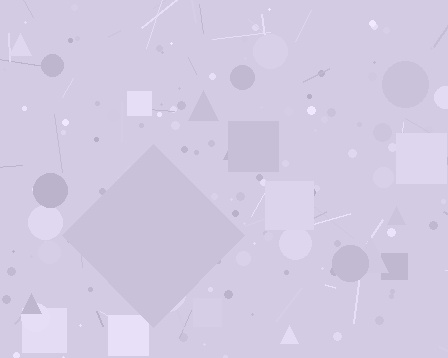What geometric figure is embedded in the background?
A diamond is embedded in the background.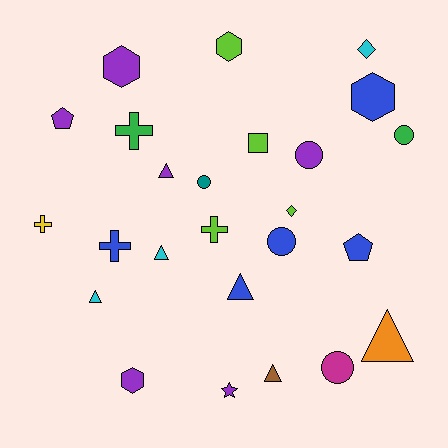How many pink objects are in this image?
There are no pink objects.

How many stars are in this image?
There is 1 star.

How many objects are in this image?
There are 25 objects.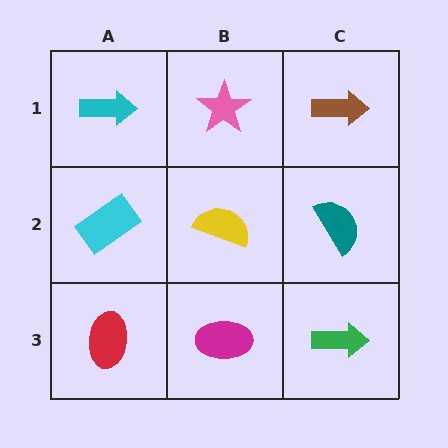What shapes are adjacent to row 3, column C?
A teal semicircle (row 2, column C), a magenta ellipse (row 3, column B).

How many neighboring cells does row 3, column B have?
3.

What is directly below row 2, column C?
A green arrow.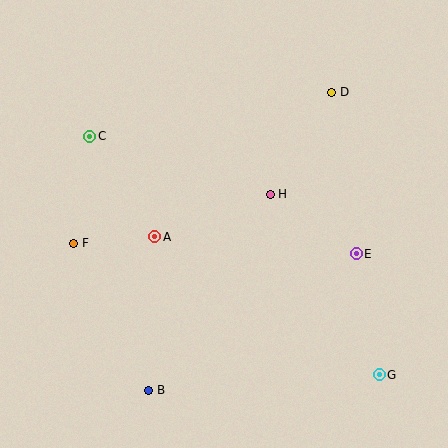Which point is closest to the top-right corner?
Point D is closest to the top-right corner.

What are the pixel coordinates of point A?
Point A is at (155, 237).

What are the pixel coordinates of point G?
Point G is at (379, 375).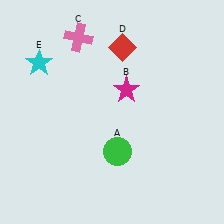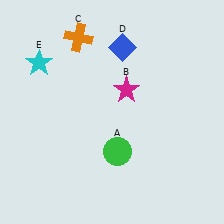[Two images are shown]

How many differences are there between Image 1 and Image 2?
There are 2 differences between the two images.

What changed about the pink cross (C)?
In Image 1, C is pink. In Image 2, it changed to orange.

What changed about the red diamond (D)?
In Image 1, D is red. In Image 2, it changed to blue.